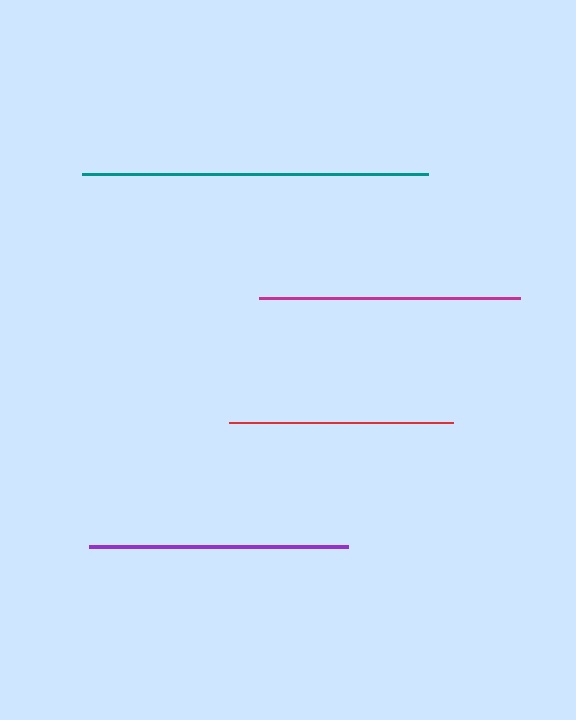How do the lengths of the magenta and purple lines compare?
The magenta and purple lines are approximately the same length.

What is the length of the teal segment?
The teal segment is approximately 346 pixels long.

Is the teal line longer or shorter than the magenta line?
The teal line is longer than the magenta line.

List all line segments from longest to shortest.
From longest to shortest: teal, magenta, purple, red.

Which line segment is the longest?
The teal line is the longest at approximately 346 pixels.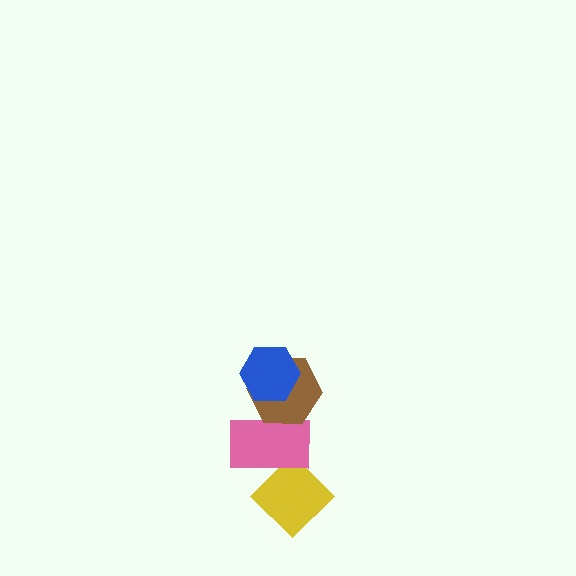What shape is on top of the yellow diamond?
The pink rectangle is on top of the yellow diamond.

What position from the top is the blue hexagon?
The blue hexagon is 1st from the top.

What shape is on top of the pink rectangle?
The brown hexagon is on top of the pink rectangle.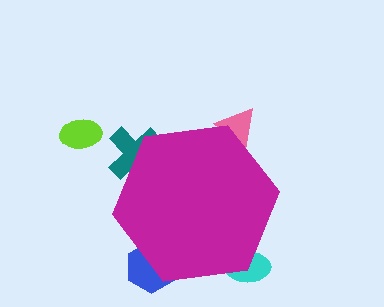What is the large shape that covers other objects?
A magenta hexagon.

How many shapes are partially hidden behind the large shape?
4 shapes are partially hidden.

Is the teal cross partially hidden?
Yes, the teal cross is partially hidden behind the magenta hexagon.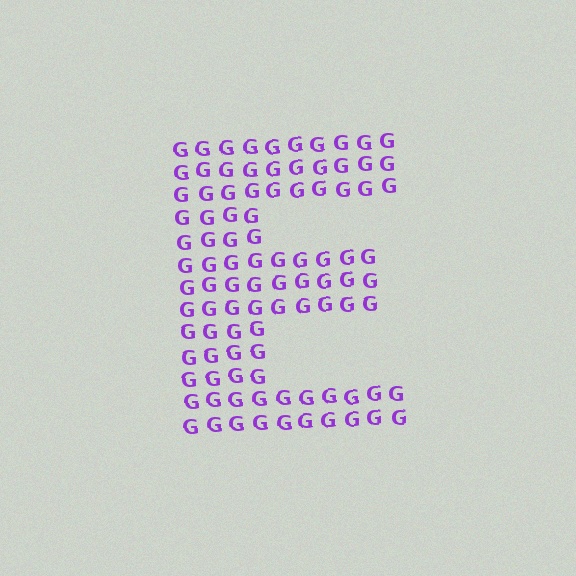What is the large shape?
The large shape is the letter E.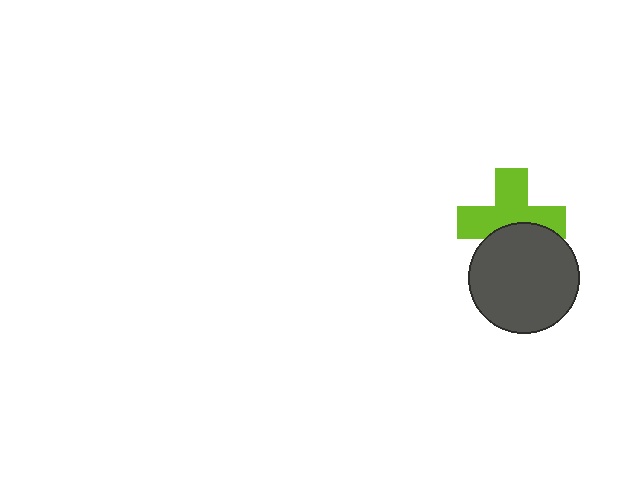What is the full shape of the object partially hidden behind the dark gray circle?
The partially hidden object is a lime cross.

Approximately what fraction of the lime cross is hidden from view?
Roughly 36% of the lime cross is hidden behind the dark gray circle.